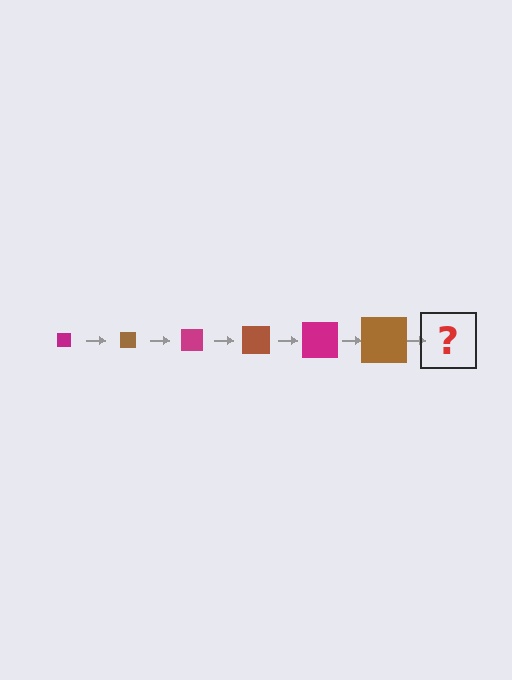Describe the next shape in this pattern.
It should be a magenta square, larger than the previous one.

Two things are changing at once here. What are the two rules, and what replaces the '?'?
The two rules are that the square grows larger each step and the color cycles through magenta and brown. The '?' should be a magenta square, larger than the previous one.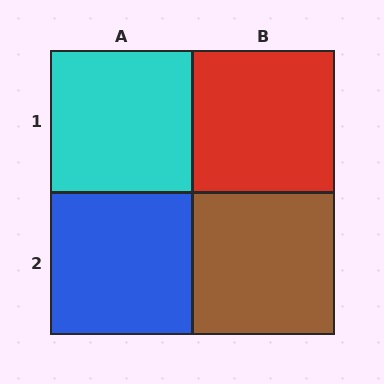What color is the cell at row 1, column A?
Cyan.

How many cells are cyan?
1 cell is cyan.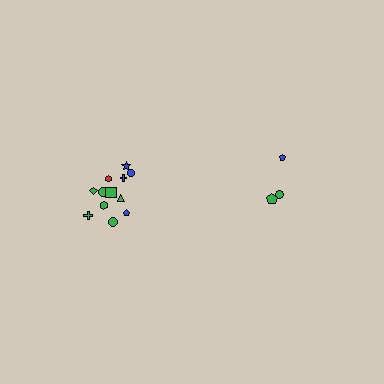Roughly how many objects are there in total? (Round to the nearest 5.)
Roughly 15 objects in total.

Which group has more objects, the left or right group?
The left group.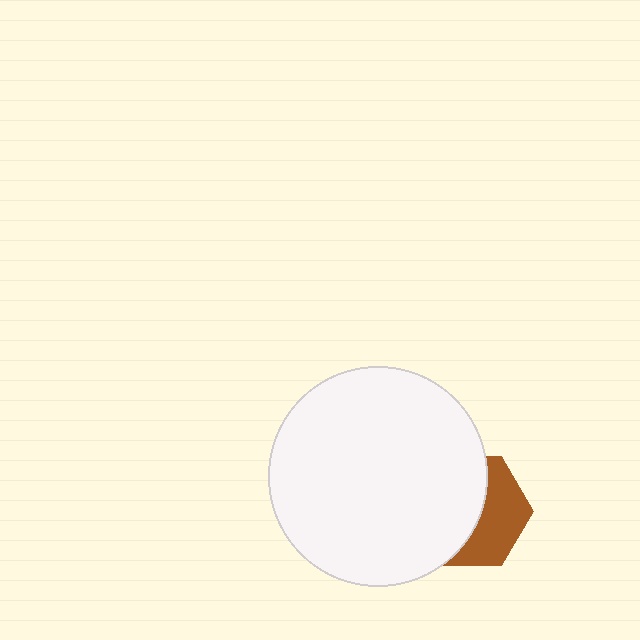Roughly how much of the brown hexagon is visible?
A small part of it is visible (roughly 43%).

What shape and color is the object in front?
The object in front is a white circle.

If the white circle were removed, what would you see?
You would see the complete brown hexagon.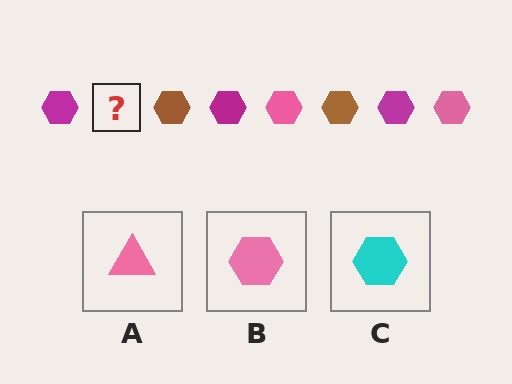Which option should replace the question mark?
Option B.